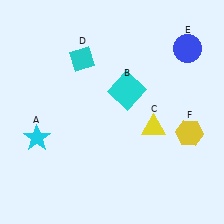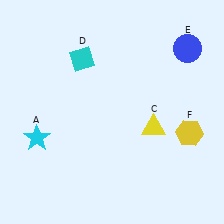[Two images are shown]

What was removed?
The cyan square (B) was removed in Image 2.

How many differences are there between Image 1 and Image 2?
There is 1 difference between the two images.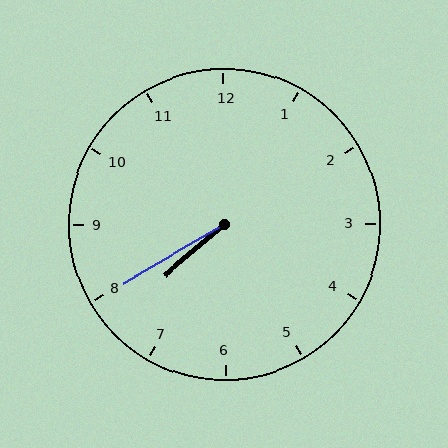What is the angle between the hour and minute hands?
Approximately 10 degrees.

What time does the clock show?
7:40.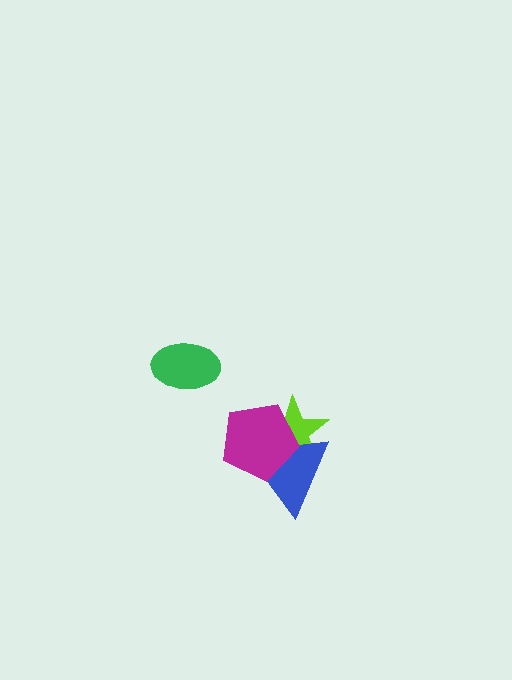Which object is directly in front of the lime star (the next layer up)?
The blue triangle is directly in front of the lime star.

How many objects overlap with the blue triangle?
2 objects overlap with the blue triangle.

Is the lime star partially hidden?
Yes, it is partially covered by another shape.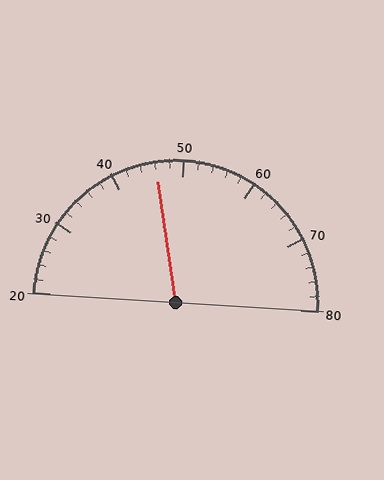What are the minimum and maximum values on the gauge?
The gauge ranges from 20 to 80.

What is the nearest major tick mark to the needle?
The nearest major tick mark is 50.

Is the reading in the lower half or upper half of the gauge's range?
The reading is in the lower half of the range (20 to 80).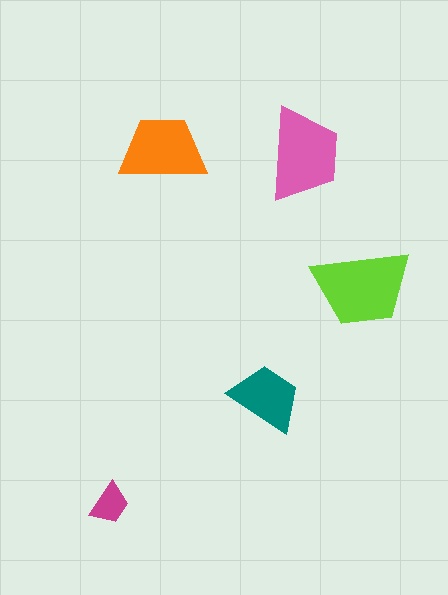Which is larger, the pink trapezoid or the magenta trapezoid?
The pink one.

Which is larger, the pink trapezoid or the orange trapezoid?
The pink one.